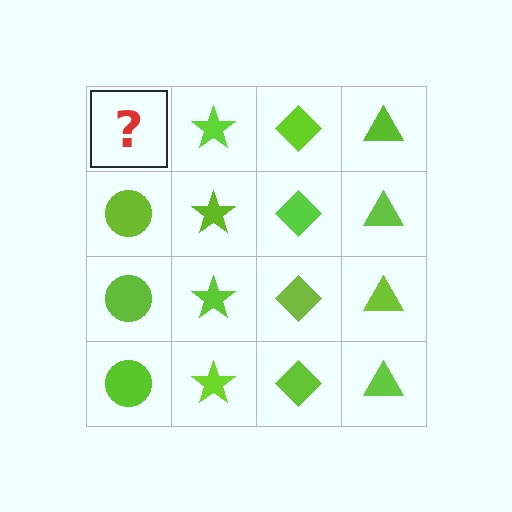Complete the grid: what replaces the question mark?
The question mark should be replaced with a lime circle.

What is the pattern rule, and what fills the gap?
The rule is that each column has a consistent shape. The gap should be filled with a lime circle.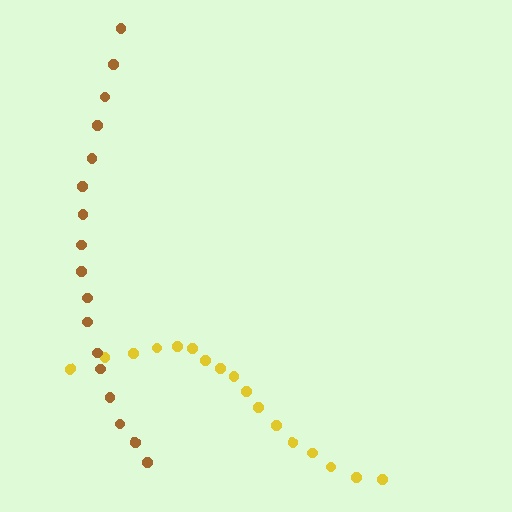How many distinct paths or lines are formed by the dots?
There are 2 distinct paths.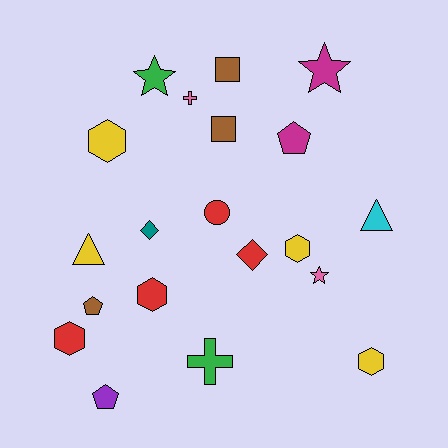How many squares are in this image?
There are 2 squares.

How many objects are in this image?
There are 20 objects.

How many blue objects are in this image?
There are no blue objects.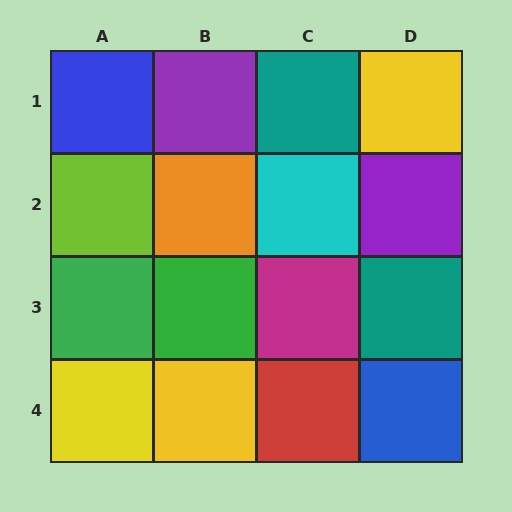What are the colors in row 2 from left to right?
Lime, orange, cyan, purple.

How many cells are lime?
1 cell is lime.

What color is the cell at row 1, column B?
Purple.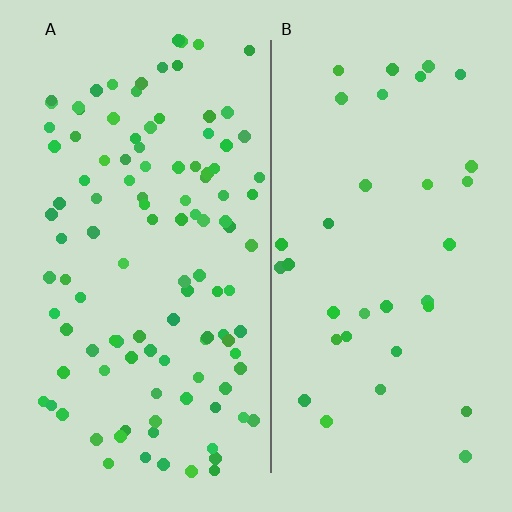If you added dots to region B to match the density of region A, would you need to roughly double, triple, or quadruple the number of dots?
Approximately triple.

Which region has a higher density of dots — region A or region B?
A (the left).